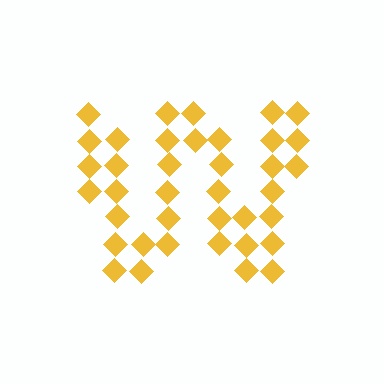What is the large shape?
The large shape is the letter W.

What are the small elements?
The small elements are diamonds.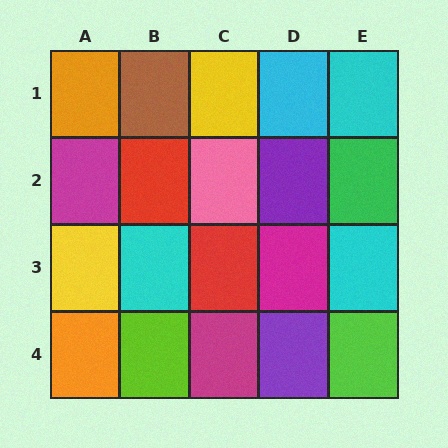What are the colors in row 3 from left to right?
Yellow, cyan, red, magenta, cyan.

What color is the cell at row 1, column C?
Yellow.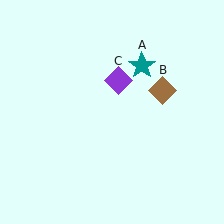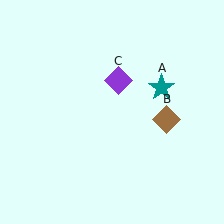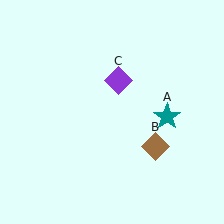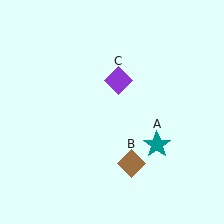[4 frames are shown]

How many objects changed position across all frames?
2 objects changed position: teal star (object A), brown diamond (object B).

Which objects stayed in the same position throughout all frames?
Purple diamond (object C) remained stationary.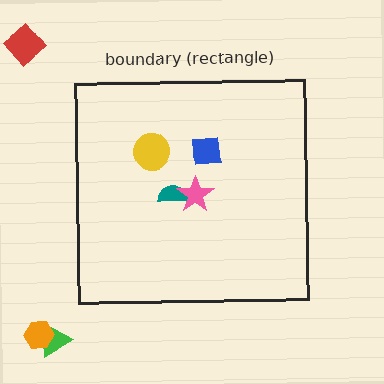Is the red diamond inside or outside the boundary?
Outside.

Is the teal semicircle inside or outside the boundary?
Inside.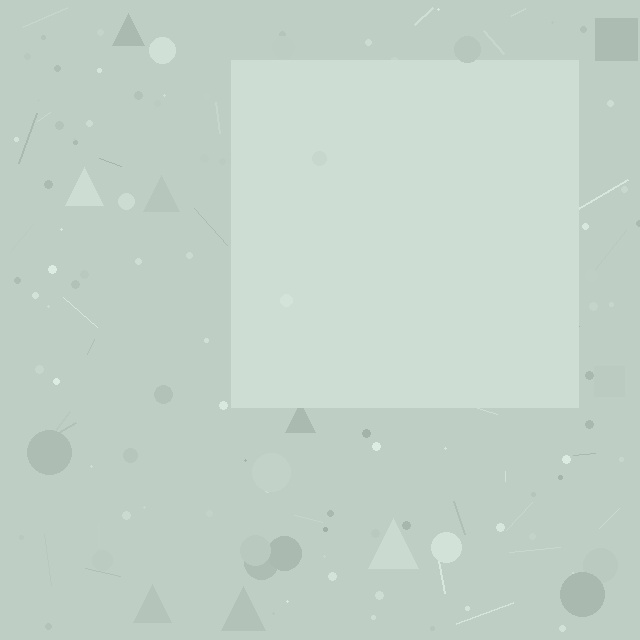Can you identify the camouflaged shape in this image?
The camouflaged shape is a square.